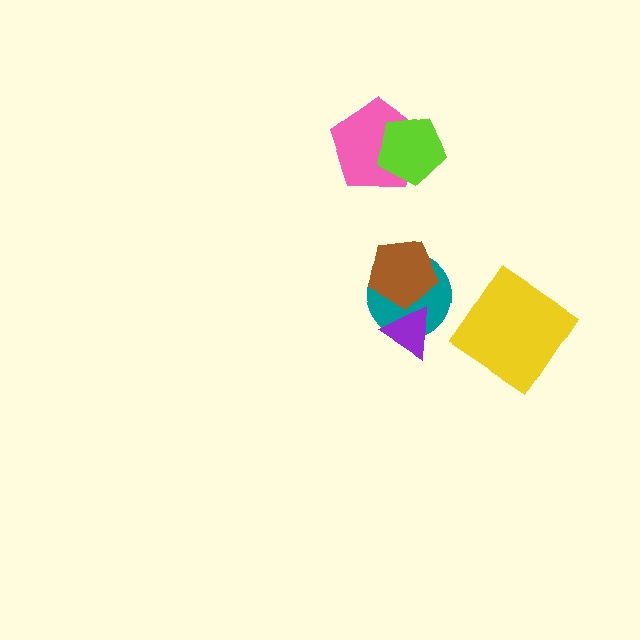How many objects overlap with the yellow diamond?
0 objects overlap with the yellow diamond.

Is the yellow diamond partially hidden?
No, no other shape covers it.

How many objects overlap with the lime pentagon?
1 object overlaps with the lime pentagon.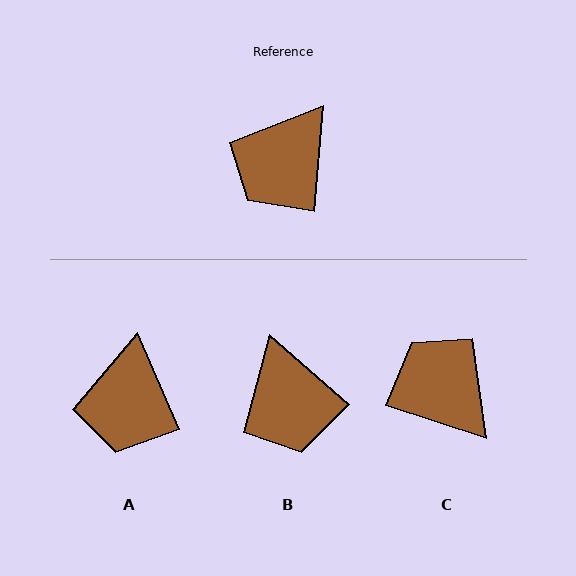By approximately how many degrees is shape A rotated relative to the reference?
Approximately 28 degrees counter-clockwise.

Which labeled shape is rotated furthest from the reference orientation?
C, about 104 degrees away.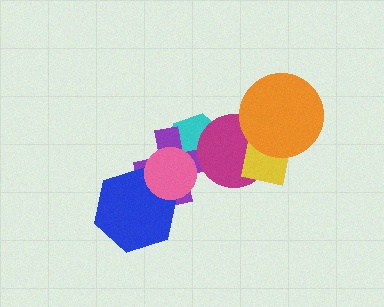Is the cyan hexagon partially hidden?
Yes, it is partially covered by another shape.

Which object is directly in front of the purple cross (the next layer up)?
The magenta circle is directly in front of the purple cross.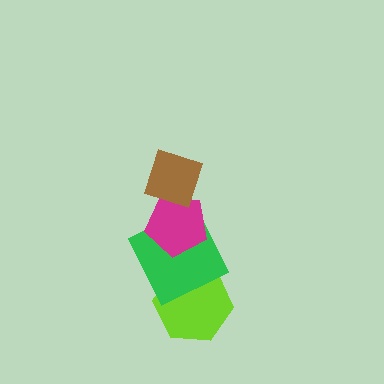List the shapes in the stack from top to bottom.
From top to bottom: the brown diamond, the magenta pentagon, the green square, the lime hexagon.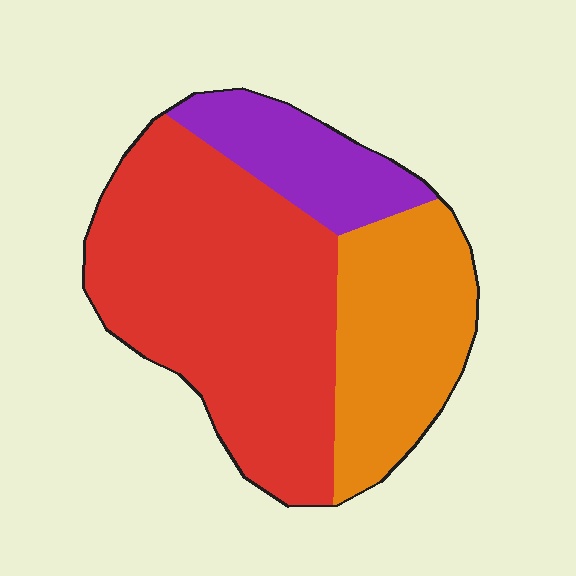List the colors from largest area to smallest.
From largest to smallest: red, orange, purple.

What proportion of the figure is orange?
Orange covers 28% of the figure.